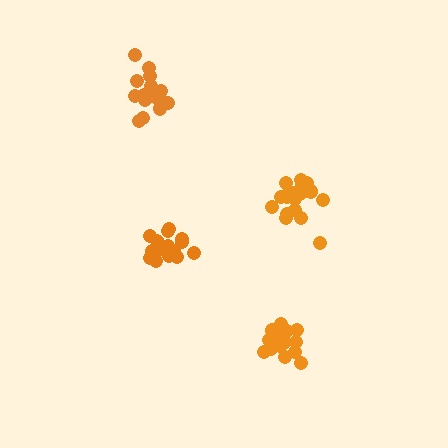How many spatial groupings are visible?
There are 4 spatial groupings.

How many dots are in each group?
Group 1: 17 dots, Group 2: 19 dots, Group 3: 20 dots, Group 4: 19 dots (75 total).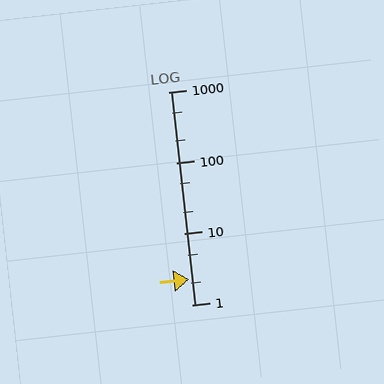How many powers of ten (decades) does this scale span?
The scale spans 3 decades, from 1 to 1000.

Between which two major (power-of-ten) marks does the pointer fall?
The pointer is between 1 and 10.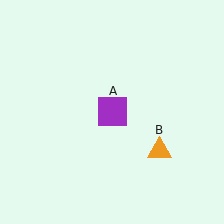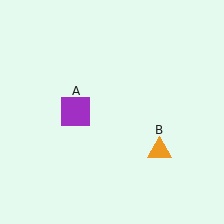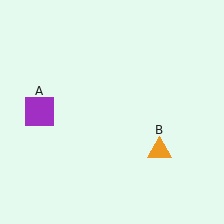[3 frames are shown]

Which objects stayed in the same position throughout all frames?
Orange triangle (object B) remained stationary.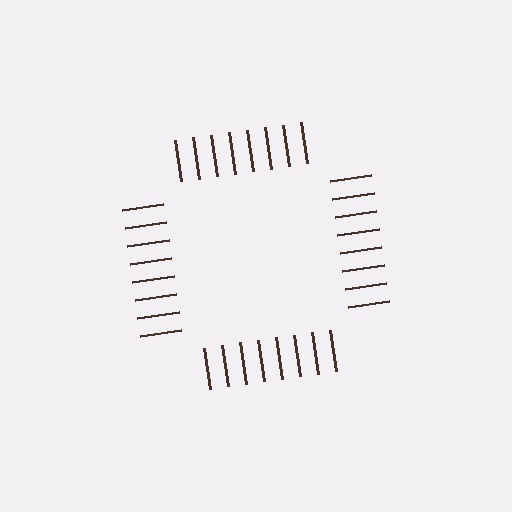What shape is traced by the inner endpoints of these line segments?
An illusory square — the line segments terminate on its edges but no continuous stroke is drawn.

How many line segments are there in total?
32 — 8 along each of the 4 edges.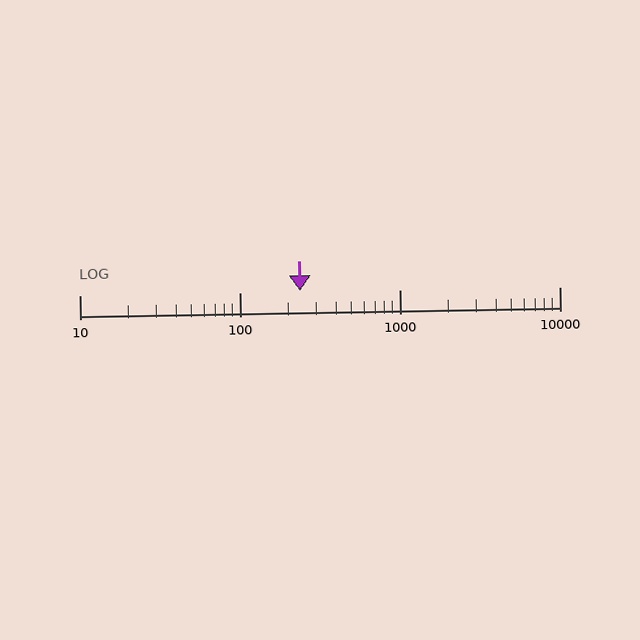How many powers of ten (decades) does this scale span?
The scale spans 3 decades, from 10 to 10000.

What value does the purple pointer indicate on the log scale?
The pointer indicates approximately 240.